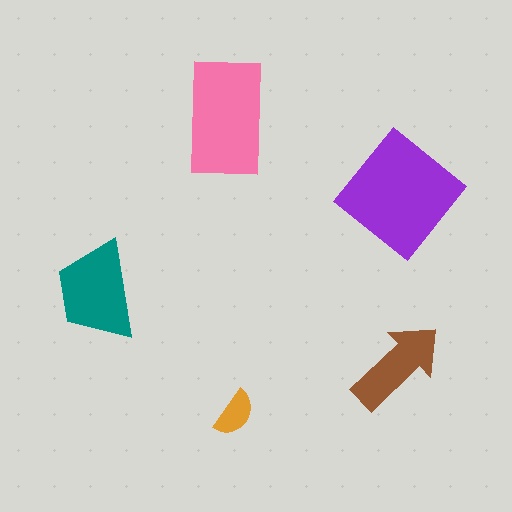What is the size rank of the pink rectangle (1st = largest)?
2nd.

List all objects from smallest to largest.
The orange semicircle, the brown arrow, the teal trapezoid, the pink rectangle, the purple diamond.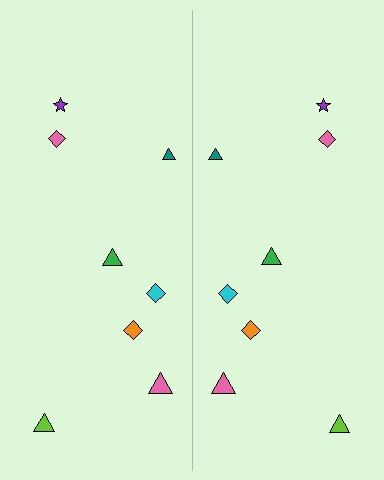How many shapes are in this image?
There are 16 shapes in this image.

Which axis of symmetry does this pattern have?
The pattern has a vertical axis of symmetry running through the center of the image.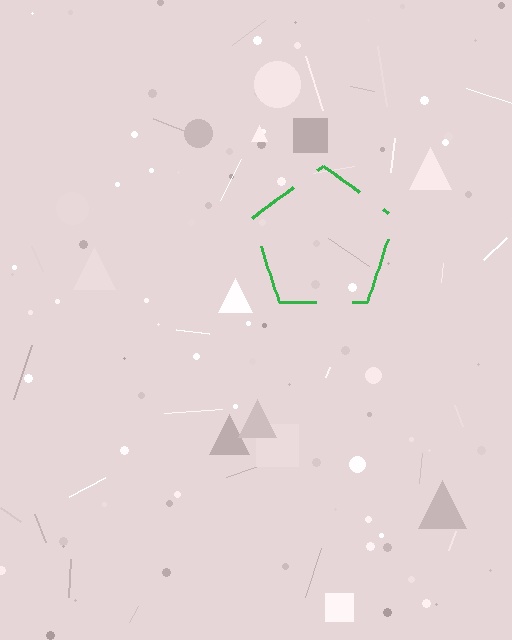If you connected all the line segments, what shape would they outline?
They would outline a pentagon.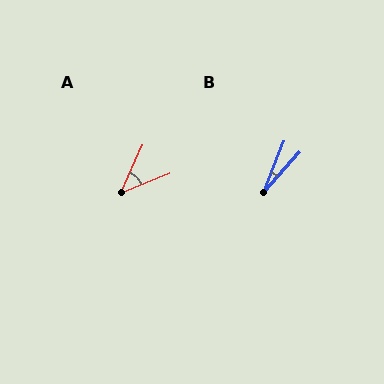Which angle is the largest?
A, at approximately 43 degrees.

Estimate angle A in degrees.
Approximately 43 degrees.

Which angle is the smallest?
B, at approximately 20 degrees.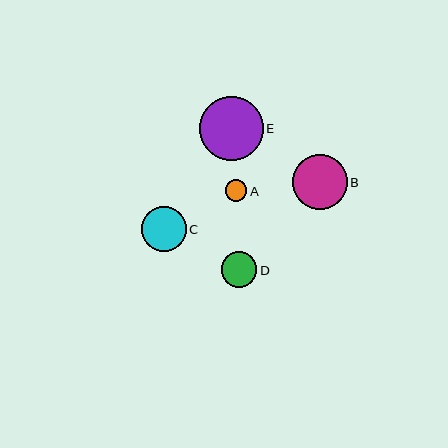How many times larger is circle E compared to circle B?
Circle E is approximately 1.2 times the size of circle B.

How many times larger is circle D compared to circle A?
Circle D is approximately 1.7 times the size of circle A.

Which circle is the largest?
Circle E is the largest with a size of approximately 64 pixels.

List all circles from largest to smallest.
From largest to smallest: E, B, C, D, A.